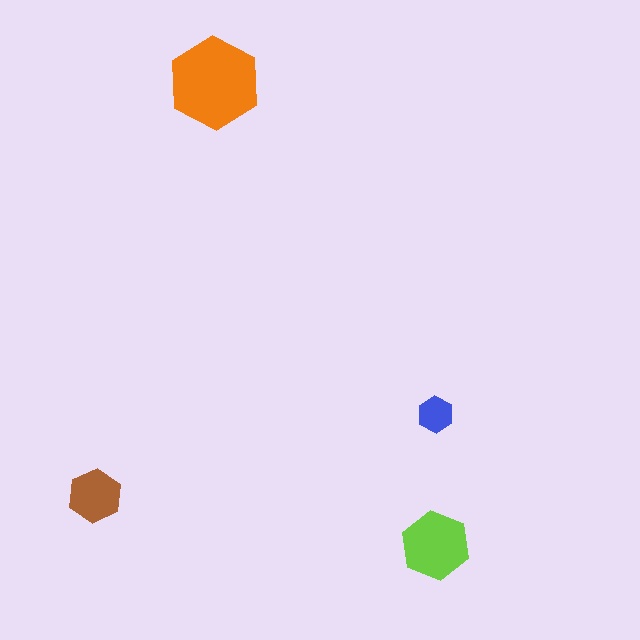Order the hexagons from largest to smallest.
the orange one, the lime one, the brown one, the blue one.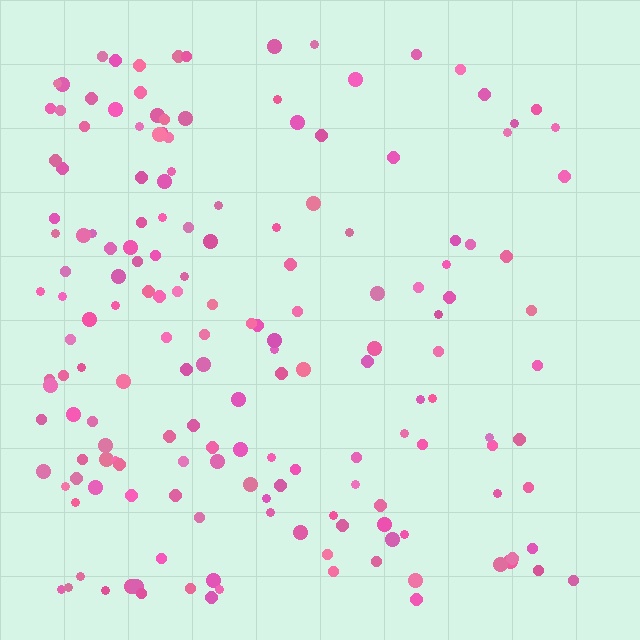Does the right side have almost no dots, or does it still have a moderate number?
Still a moderate number, just noticeably fewer than the left.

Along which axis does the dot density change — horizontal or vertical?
Horizontal.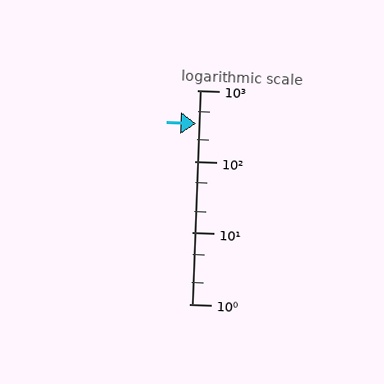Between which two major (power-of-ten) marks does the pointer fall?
The pointer is between 100 and 1000.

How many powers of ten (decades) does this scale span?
The scale spans 3 decades, from 1 to 1000.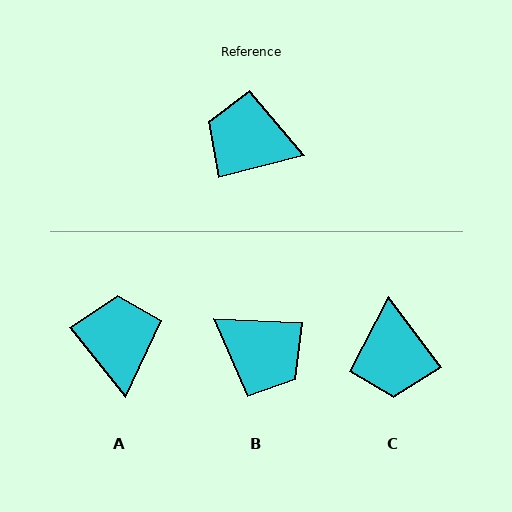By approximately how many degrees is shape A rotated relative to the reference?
Approximately 66 degrees clockwise.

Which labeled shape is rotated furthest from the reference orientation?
B, about 163 degrees away.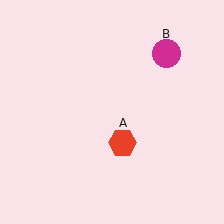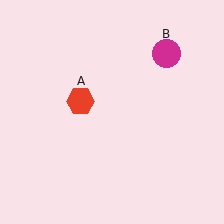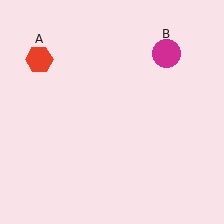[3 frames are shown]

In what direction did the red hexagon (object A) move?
The red hexagon (object A) moved up and to the left.